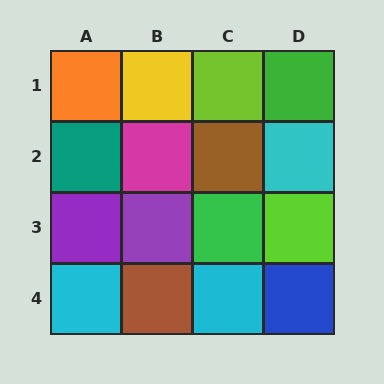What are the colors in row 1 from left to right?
Orange, yellow, lime, green.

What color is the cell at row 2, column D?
Cyan.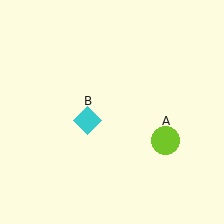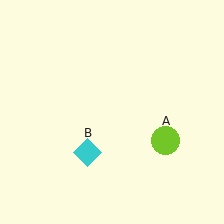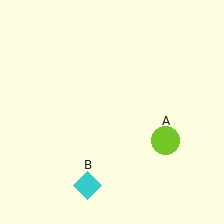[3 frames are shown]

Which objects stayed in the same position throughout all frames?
Lime circle (object A) remained stationary.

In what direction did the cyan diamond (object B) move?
The cyan diamond (object B) moved down.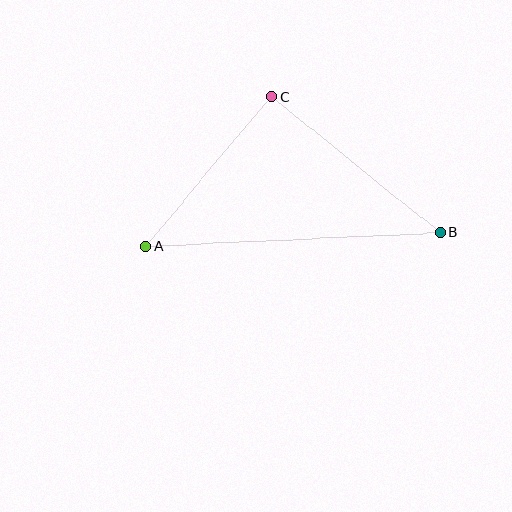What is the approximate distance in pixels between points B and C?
The distance between B and C is approximately 217 pixels.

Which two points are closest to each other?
Points A and C are closest to each other.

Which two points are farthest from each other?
Points A and B are farthest from each other.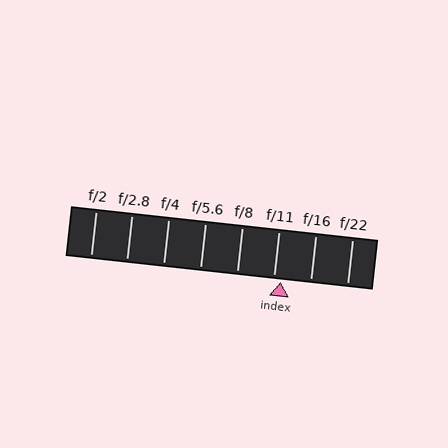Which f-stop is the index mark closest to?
The index mark is closest to f/11.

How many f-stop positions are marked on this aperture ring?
There are 8 f-stop positions marked.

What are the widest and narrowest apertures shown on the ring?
The widest aperture shown is f/2 and the narrowest is f/22.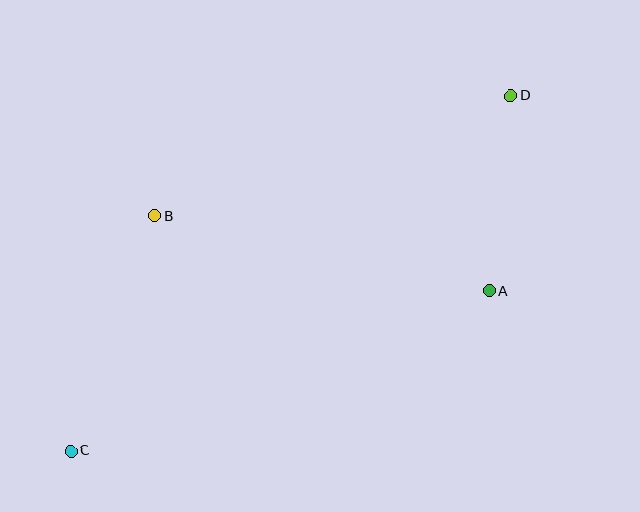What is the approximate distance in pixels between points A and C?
The distance between A and C is approximately 448 pixels.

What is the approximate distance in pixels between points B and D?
The distance between B and D is approximately 376 pixels.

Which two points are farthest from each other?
Points C and D are farthest from each other.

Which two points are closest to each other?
Points A and D are closest to each other.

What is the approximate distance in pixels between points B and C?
The distance between B and C is approximately 250 pixels.